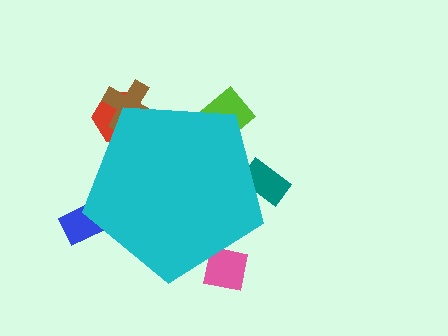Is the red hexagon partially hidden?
Yes, the red hexagon is partially hidden behind the cyan pentagon.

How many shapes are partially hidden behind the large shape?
6 shapes are partially hidden.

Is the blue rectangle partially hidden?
Yes, the blue rectangle is partially hidden behind the cyan pentagon.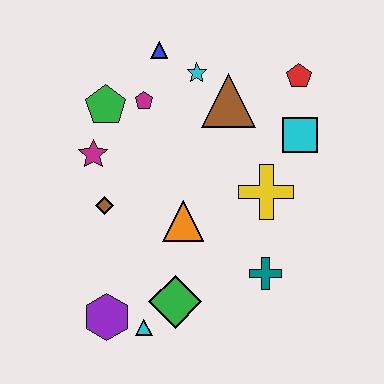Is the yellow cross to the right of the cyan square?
No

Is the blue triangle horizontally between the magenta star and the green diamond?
Yes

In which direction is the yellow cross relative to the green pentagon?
The yellow cross is to the right of the green pentagon.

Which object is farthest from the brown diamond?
The red pentagon is farthest from the brown diamond.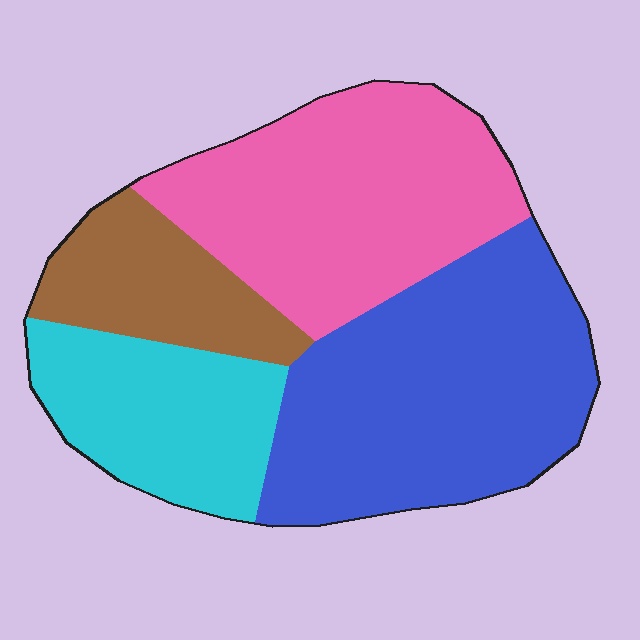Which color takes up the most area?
Blue, at roughly 35%.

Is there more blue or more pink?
Blue.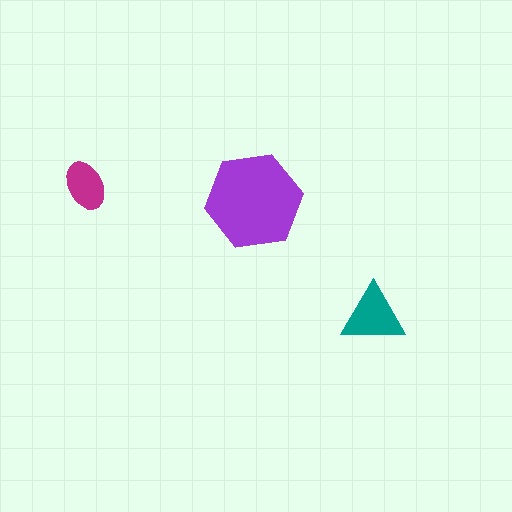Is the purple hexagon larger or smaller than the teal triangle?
Larger.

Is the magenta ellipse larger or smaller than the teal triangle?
Smaller.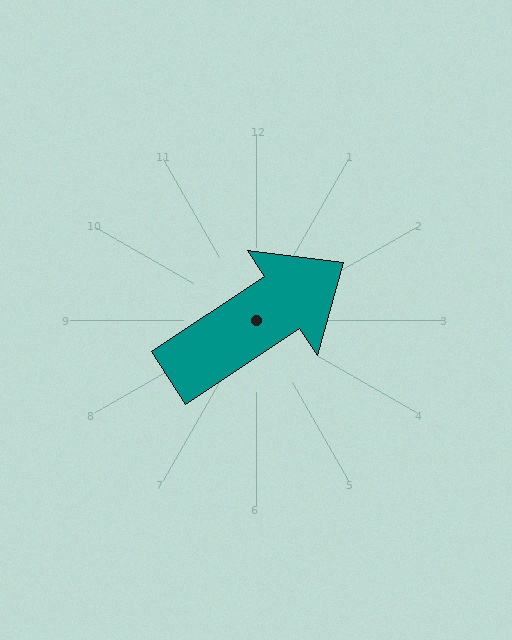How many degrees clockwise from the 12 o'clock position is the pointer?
Approximately 56 degrees.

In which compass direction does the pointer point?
Northeast.